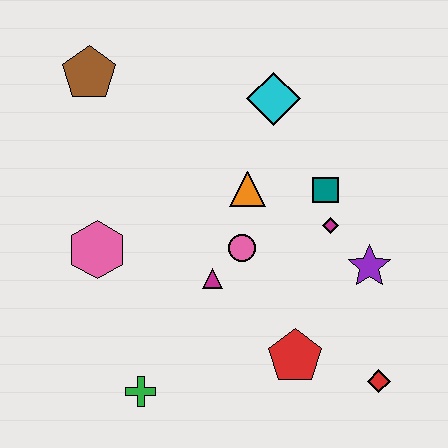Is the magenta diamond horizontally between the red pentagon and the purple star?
Yes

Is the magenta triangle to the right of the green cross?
Yes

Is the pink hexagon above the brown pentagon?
No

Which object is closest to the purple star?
The magenta diamond is closest to the purple star.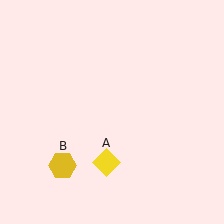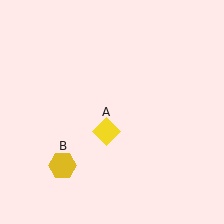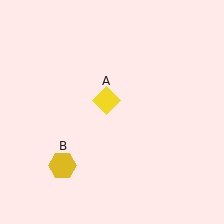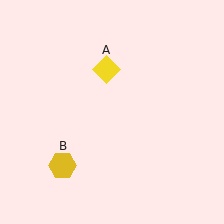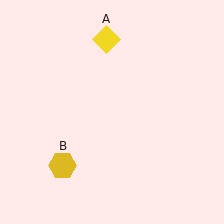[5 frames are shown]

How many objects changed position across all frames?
1 object changed position: yellow diamond (object A).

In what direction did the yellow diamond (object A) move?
The yellow diamond (object A) moved up.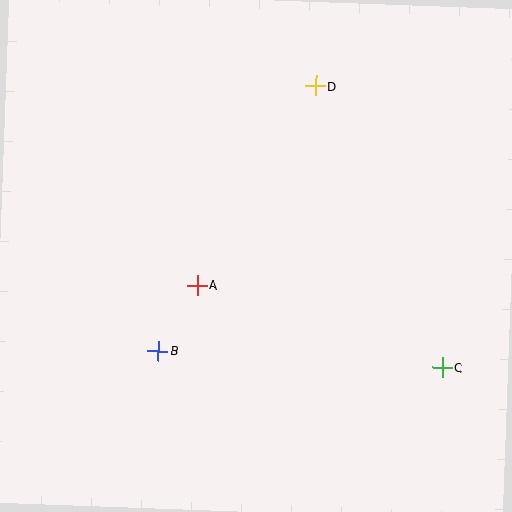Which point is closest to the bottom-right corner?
Point C is closest to the bottom-right corner.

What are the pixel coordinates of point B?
Point B is at (158, 351).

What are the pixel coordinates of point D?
Point D is at (316, 86).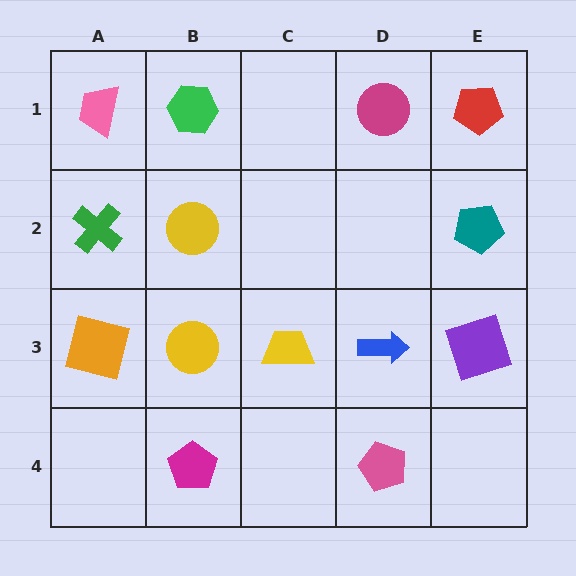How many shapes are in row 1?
4 shapes.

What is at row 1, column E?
A red pentagon.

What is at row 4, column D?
A pink pentagon.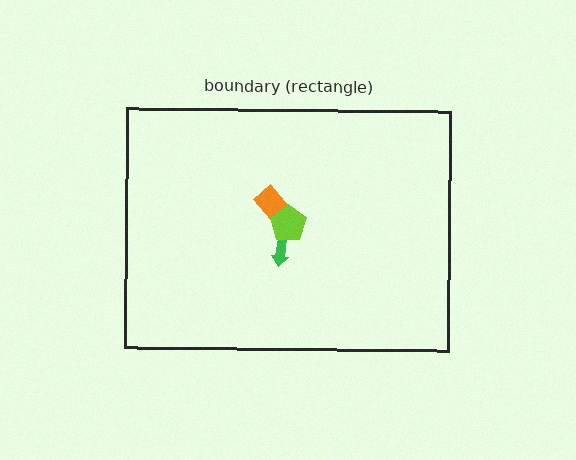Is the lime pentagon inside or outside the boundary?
Inside.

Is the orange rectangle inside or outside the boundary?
Inside.